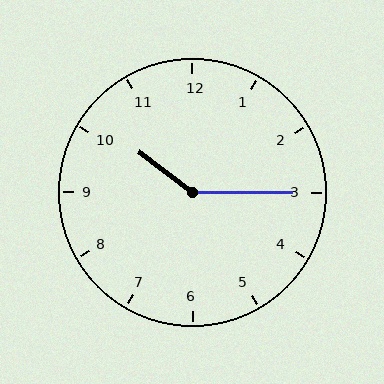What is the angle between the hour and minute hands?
Approximately 142 degrees.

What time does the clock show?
10:15.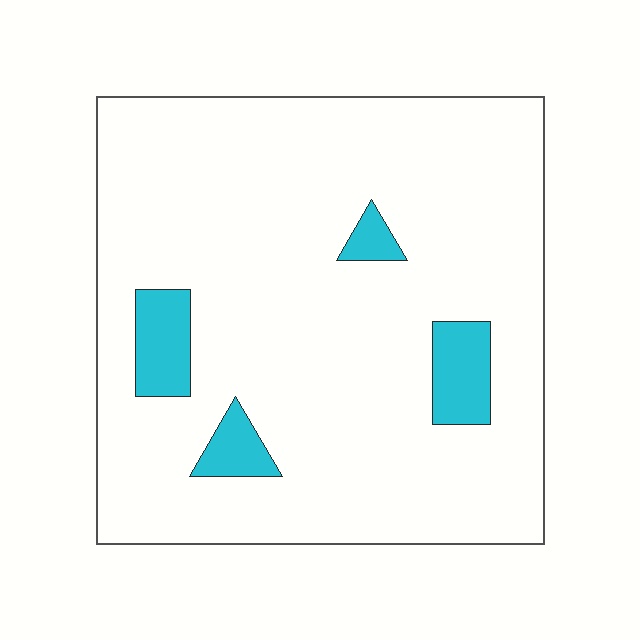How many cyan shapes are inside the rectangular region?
4.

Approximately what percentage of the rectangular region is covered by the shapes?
Approximately 10%.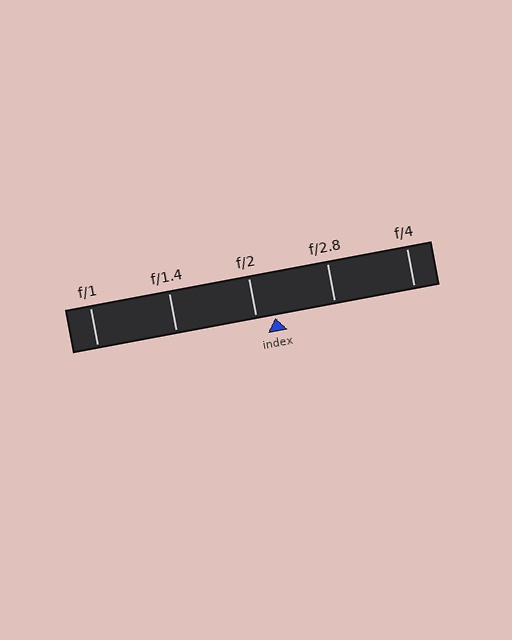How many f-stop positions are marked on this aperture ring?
There are 5 f-stop positions marked.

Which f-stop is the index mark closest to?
The index mark is closest to f/2.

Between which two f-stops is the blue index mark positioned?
The index mark is between f/2 and f/2.8.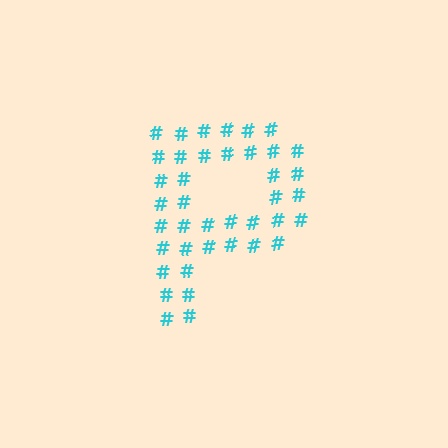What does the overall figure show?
The overall figure shows the letter P.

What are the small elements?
The small elements are hash symbols.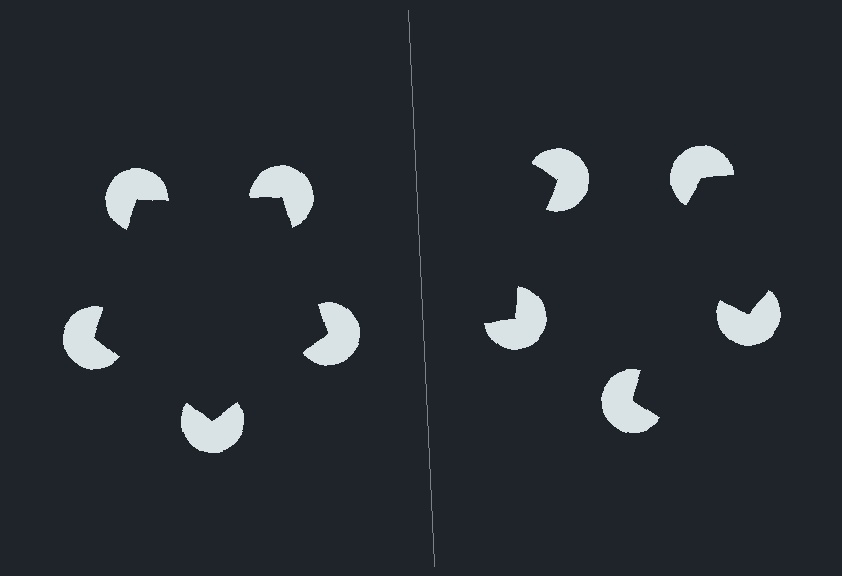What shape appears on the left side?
An illusory pentagon.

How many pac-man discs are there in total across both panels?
10 — 5 on each side.